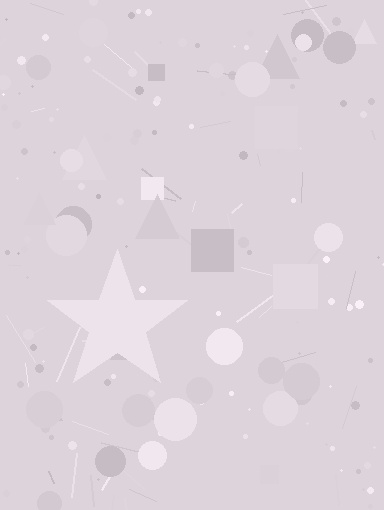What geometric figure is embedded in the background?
A star is embedded in the background.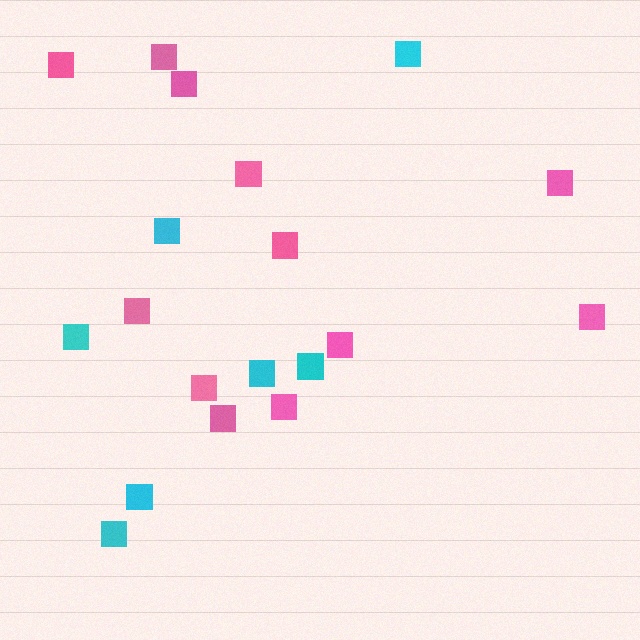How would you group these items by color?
There are 2 groups: one group of cyan squares (7) and one group of pink squares (12).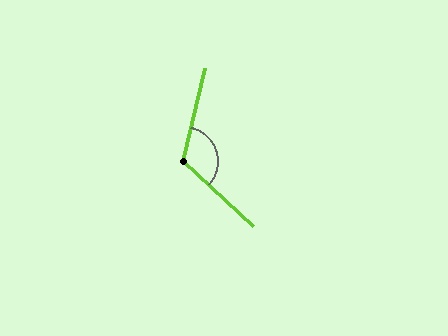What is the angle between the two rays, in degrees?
Approximately 120 degrees.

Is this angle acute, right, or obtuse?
It is obtuse.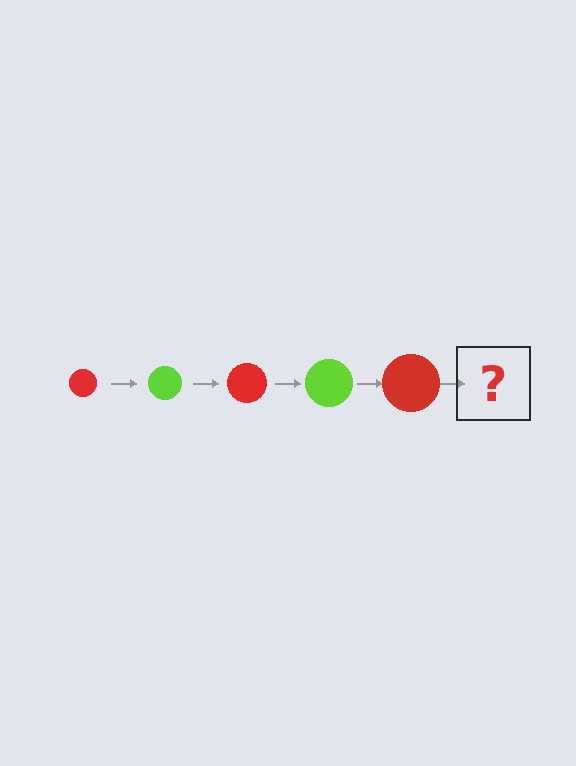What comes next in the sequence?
The next element should be a lime circle, larger than the previous one.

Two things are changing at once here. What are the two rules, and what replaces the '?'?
The two rules are that the circle grows larger each step and the color cycles through red and lime. The '?' should be a lime circle, larger than the previous one.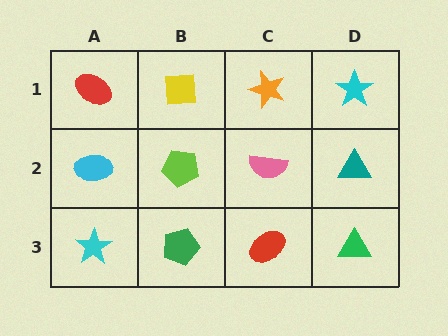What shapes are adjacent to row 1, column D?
A teal triangle (row 2, column D), an orange star (row 1, column C).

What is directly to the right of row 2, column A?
A lime pentagon.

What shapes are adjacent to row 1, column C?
A pink semicircle (row 2, column C), a yellow square (row 1, column B), a cyan star (row 1, column D).